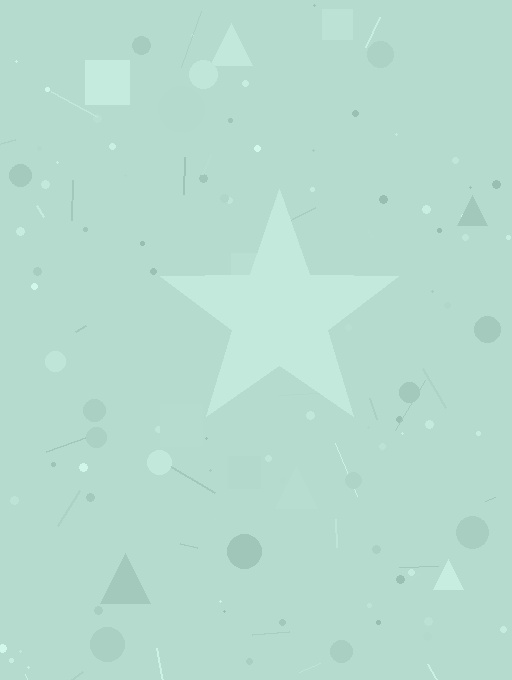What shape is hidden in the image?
A star is hidden in the image.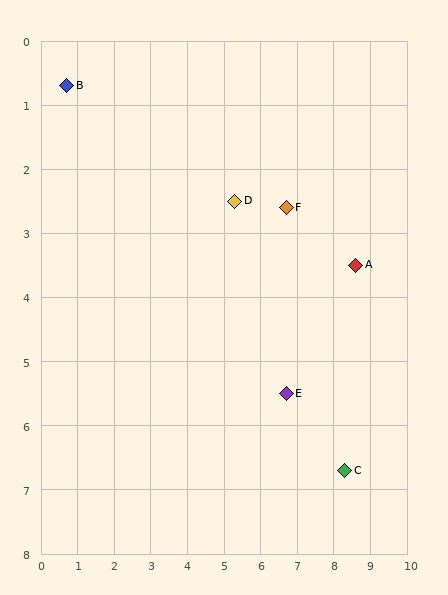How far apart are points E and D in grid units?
Points E and D are about 3.3 grid units apart.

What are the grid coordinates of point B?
Point B is at approximately (0.7, 0.7).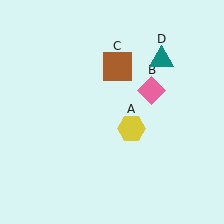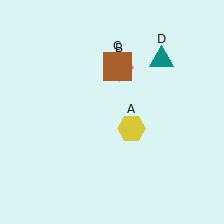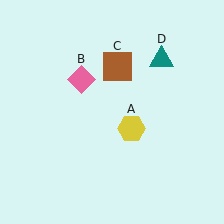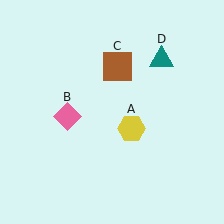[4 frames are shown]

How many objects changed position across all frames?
1 object changed position: pink diamond (object B).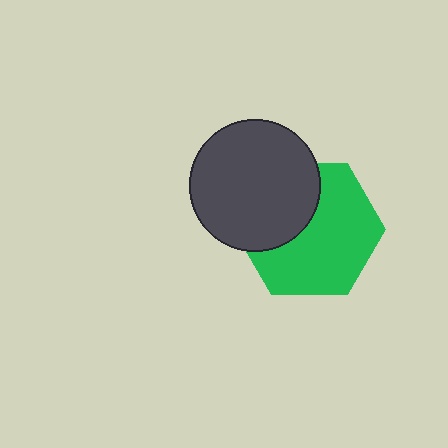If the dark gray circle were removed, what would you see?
You would see the complete green hexagon.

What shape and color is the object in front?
The object in front is a dark gray circle.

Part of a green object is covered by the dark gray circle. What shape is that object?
It is a hexagon.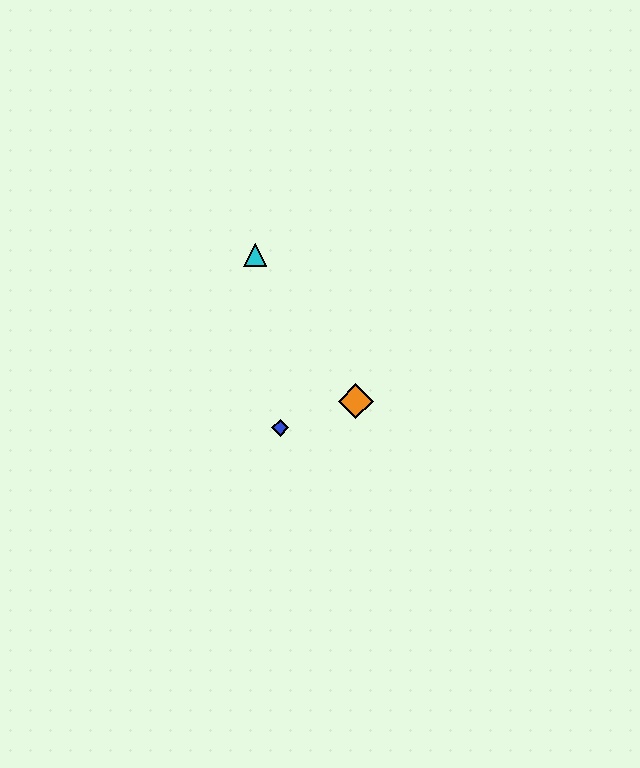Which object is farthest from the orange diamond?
The cyan triangle is farthest from the orange diamond.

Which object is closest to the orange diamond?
The blue diamond is closest to the orange diamond.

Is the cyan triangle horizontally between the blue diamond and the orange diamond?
No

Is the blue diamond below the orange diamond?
Yes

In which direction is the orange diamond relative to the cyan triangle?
The orange diamond is below the cyan triangle.